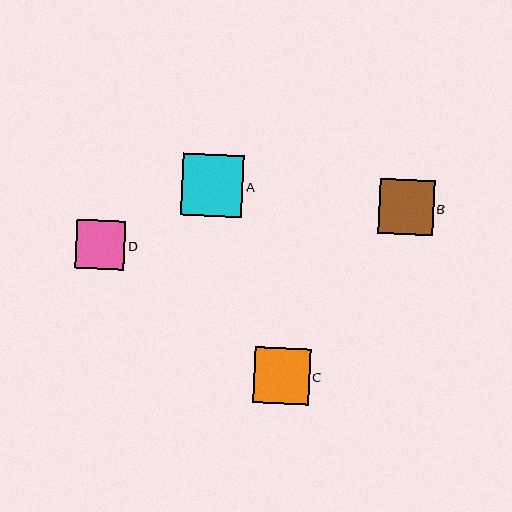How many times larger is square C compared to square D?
Square C is approximately 1.1 times the size of square D.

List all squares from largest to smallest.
From largest to smallest: A, C, B, D.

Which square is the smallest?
Square D is the smallest with a size of approximately 49 pixels.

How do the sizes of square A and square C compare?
Square A and square C are approximately the same size.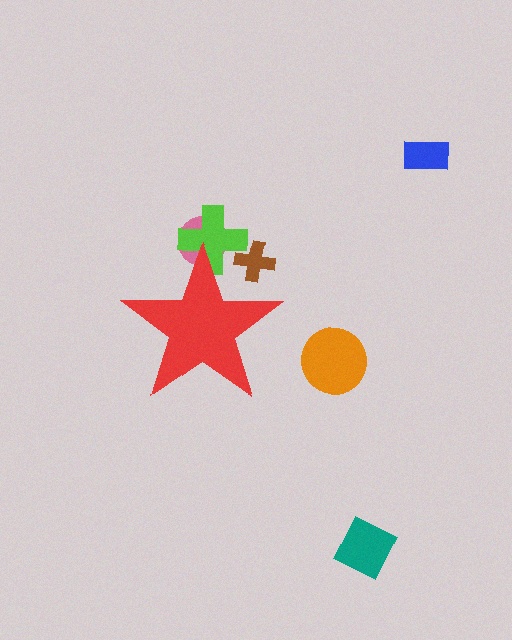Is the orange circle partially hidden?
No, the orange circle is fully visible.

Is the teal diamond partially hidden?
No, the teal diamond is fully visible.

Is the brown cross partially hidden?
Yes, the brown cross is partially hidden behind the red star.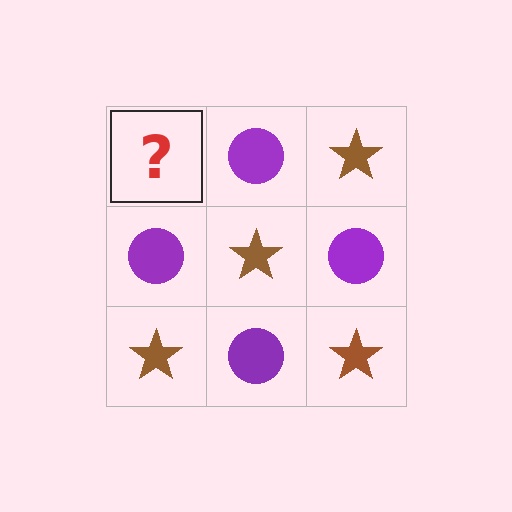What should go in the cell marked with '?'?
The missing cell should contain a brown star.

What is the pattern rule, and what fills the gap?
The rule is that it alternates brown star and purple circle in a checkerboard pattern. The gap should be filled with a brown star.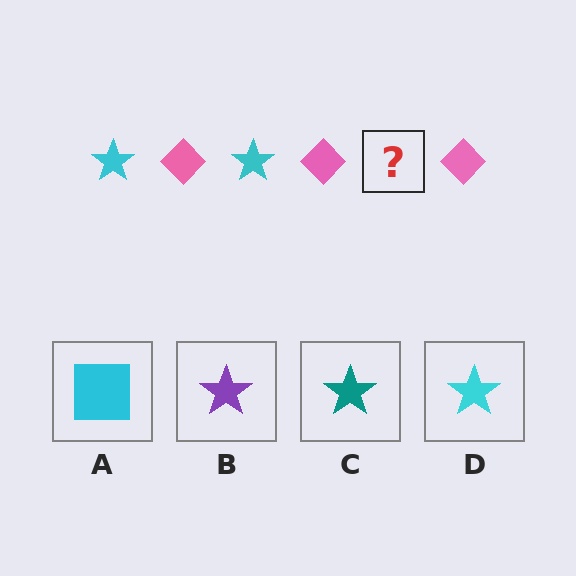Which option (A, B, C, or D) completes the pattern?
D.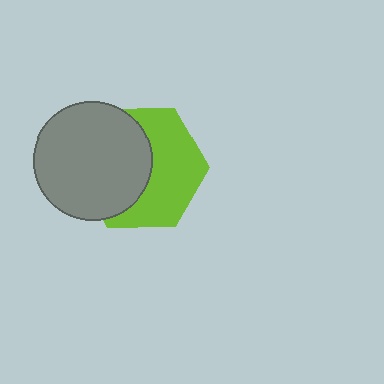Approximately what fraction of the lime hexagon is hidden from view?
Roughly 48% of the lime hexagon is hidden behind the gray circle.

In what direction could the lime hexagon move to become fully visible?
The lime hexagon could move right. That would shift it out from behind the gray circle entirely.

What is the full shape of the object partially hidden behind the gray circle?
The partially hidden object is a lime hexagon.